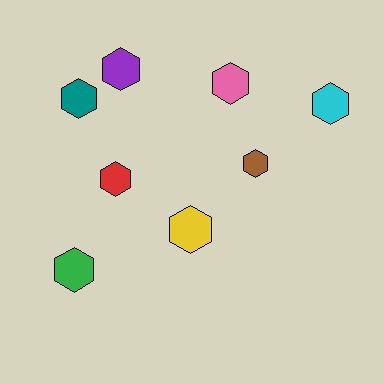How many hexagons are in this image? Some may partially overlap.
There are 8 hexagons.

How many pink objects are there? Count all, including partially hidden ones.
There is 1 pink object.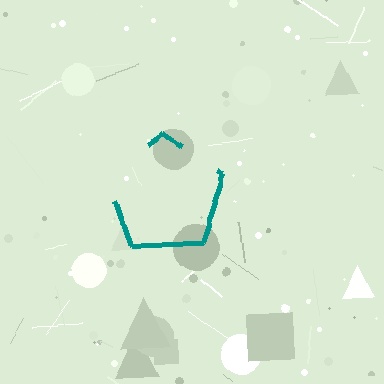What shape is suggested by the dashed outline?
The dashed outline suggests a pentagon.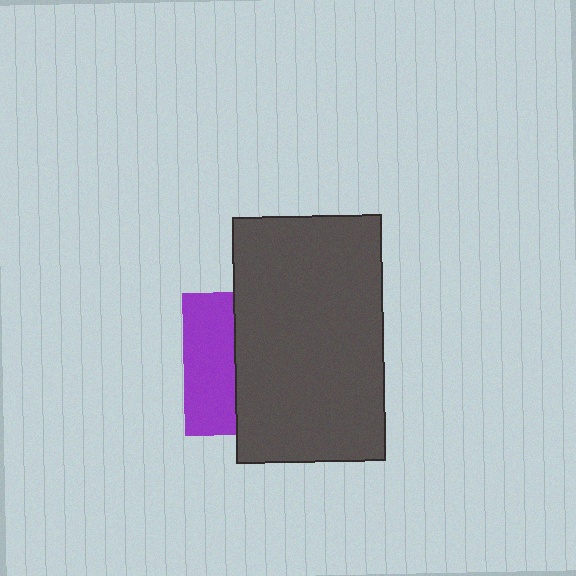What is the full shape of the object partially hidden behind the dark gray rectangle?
The partially hidden object is a purple square.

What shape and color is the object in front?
The object in front is a dark gray rectangle.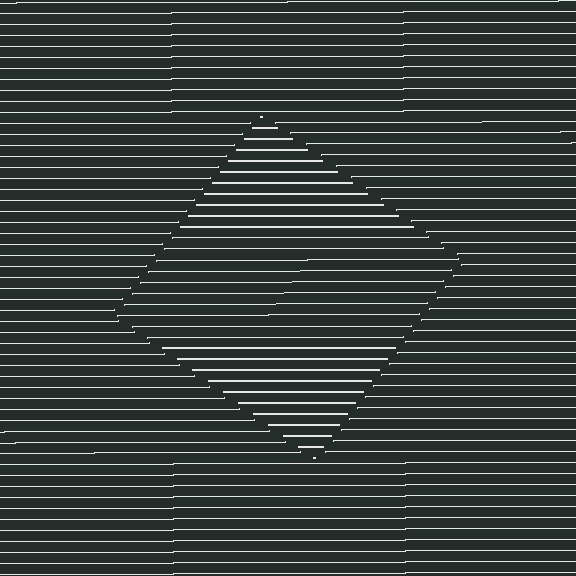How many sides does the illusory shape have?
4 sides — the line-ends trace a square.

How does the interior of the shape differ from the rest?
The interior of the shape contains the same grating, shifted by half a period — the contour is defined by the phase discontinuity where line-ends from the inner and outer gratings abut.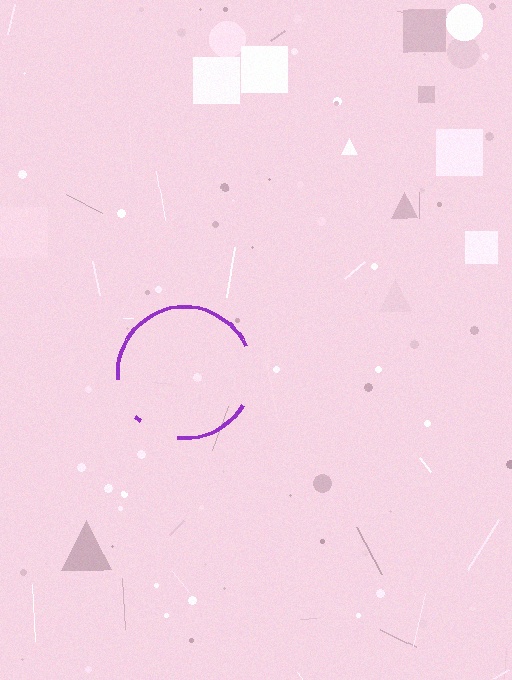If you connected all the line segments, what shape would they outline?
They would outline a circle.